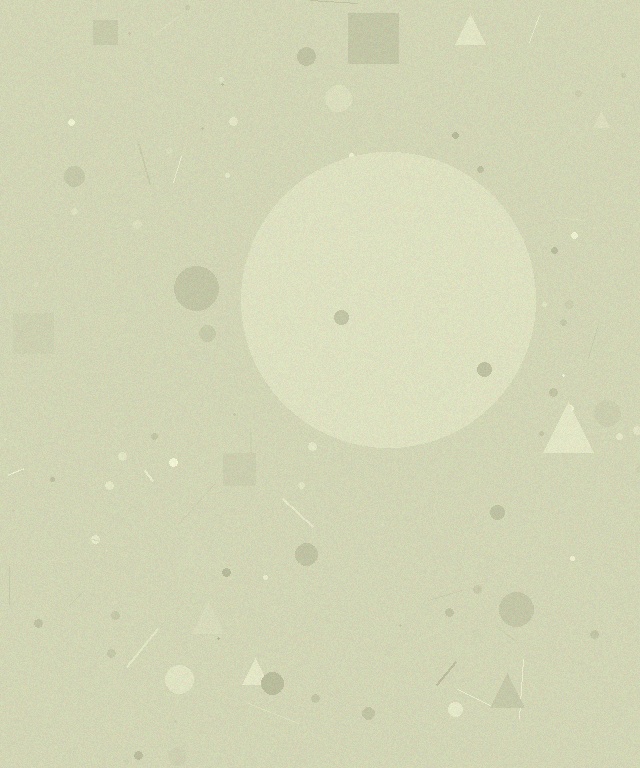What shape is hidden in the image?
A circle is hidden in the image.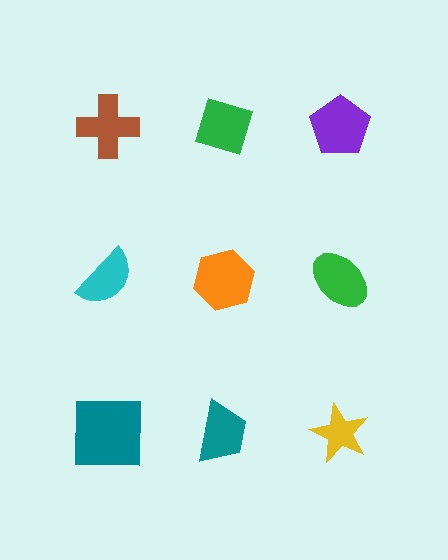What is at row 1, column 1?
A brown cross.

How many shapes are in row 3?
3 shapes.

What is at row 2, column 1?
A cyan semicircle.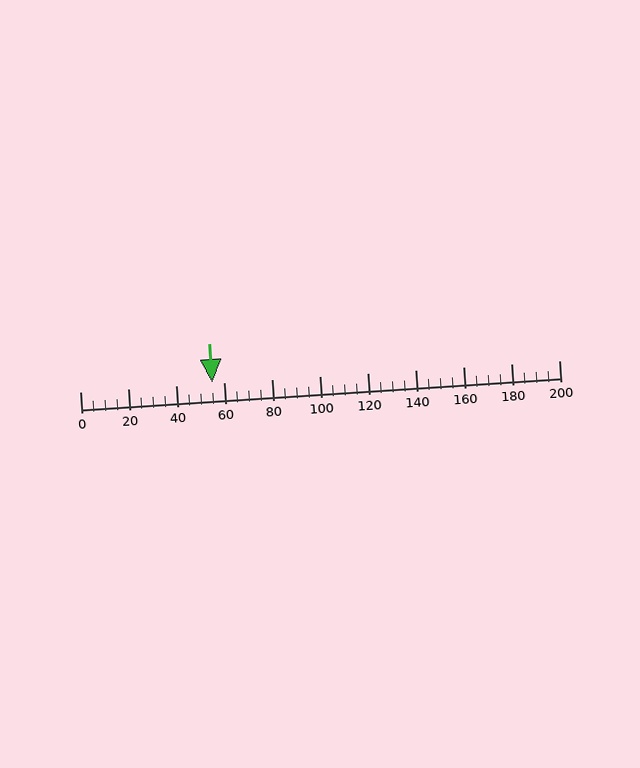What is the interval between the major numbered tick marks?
The major tick marks are spaced 20 units apart.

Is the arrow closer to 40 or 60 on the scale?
The arrow is closer to 60.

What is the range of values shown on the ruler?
The ruler shows values from 0 to 200.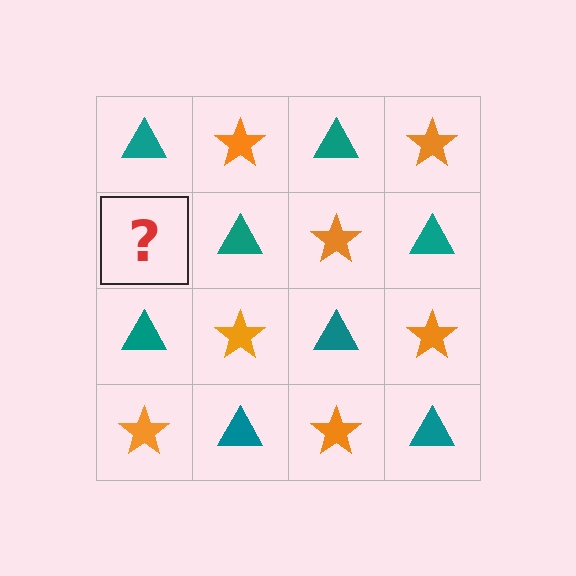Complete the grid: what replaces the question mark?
The question mark should be replaced with an orange star.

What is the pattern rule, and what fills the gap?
The rule is that it alternates teal triangle and orange star in a checkerboard pattern. The gap should be filled with an orange star.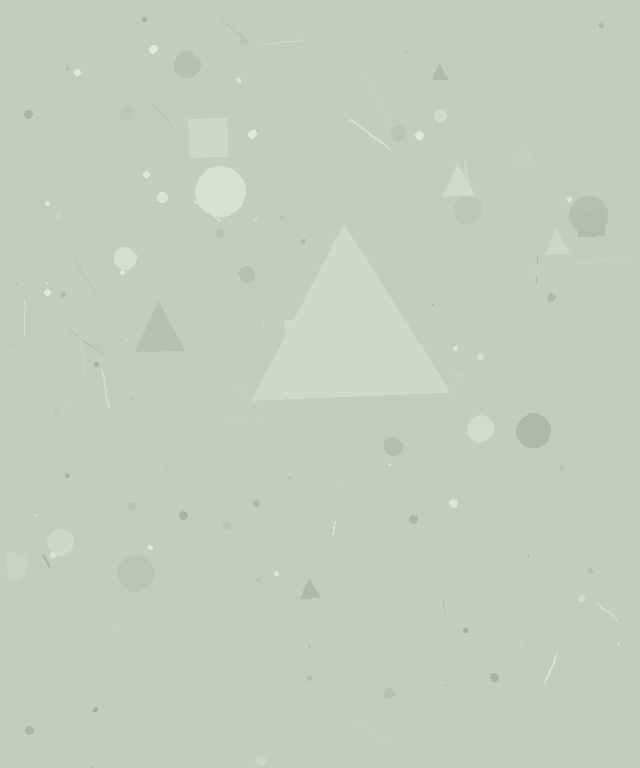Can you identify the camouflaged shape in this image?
The camouflaged shape is a triangle.